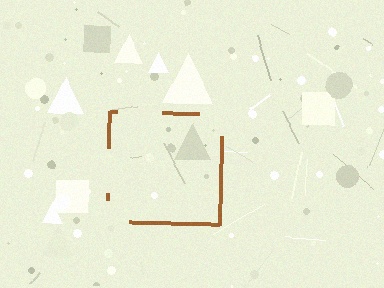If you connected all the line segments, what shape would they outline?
They would outline a square.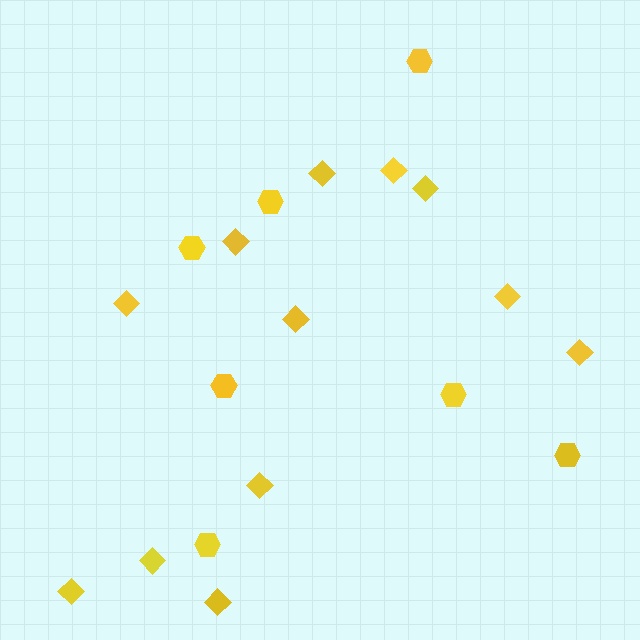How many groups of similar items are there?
There are 2 groups: one group of hexagons (7) and one group of diamonds (12).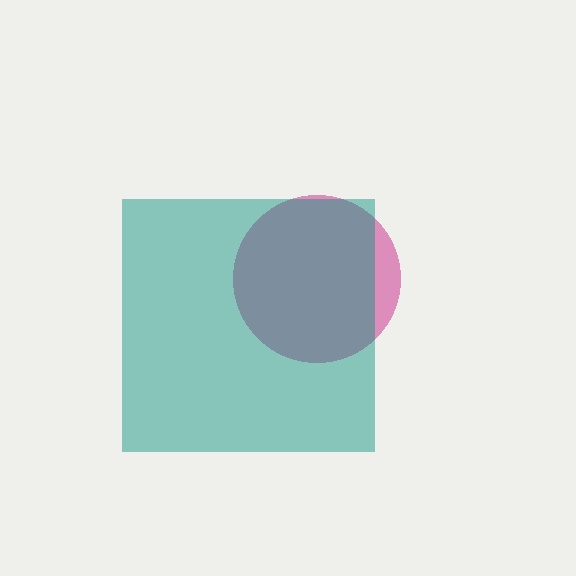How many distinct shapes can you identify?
There are 2 distinct shapes: a magenta circle, a teal square.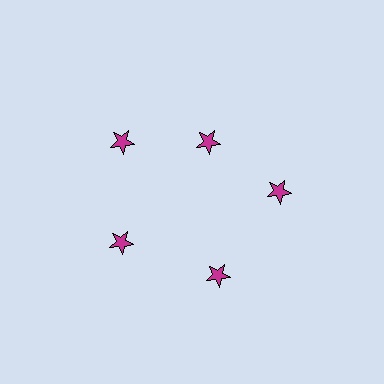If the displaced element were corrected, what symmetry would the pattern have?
It would have 5-fold rotational symmetry — the pattern would map onto itself every 72 degrees.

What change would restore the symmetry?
The symmetry would be restored by moving it outward, back onto the ring so that all 5 stars sit at equal angles and equal distance from the center.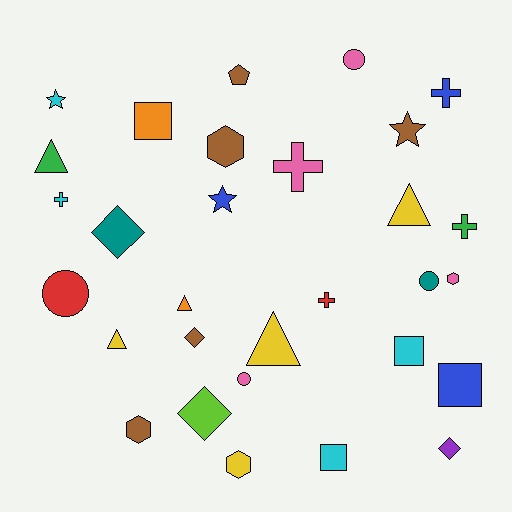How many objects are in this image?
There are 30 objects.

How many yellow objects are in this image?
There are 4 yellow objects.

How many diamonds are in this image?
There are 4 diamonds.